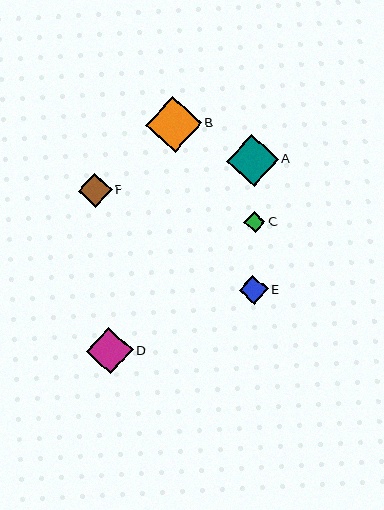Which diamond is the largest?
Diamond B is the largest with a size of approximately 56 pixels.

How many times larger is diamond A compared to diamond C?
Diamond A is approximately 2.5 times the size of diamond C.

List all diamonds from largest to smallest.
From largest to smallest: B, A, D, F, E, C.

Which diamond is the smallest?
Diamond C is the smallest with a size of approximately 21 pixels.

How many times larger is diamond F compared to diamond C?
Diamond F is approximately 1.6 times the size of diamond C.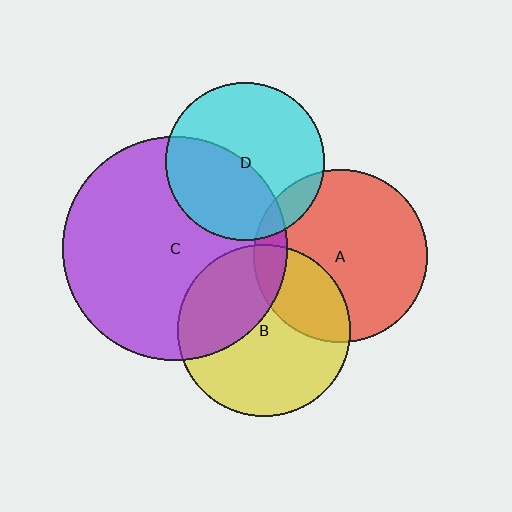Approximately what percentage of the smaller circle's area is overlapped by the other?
Approximately 10%.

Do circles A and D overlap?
Yes.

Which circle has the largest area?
Circle C (purple).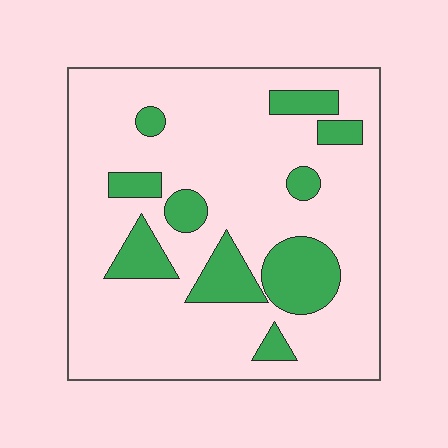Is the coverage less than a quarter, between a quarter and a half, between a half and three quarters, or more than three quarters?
Less than a quarter.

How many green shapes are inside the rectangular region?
10.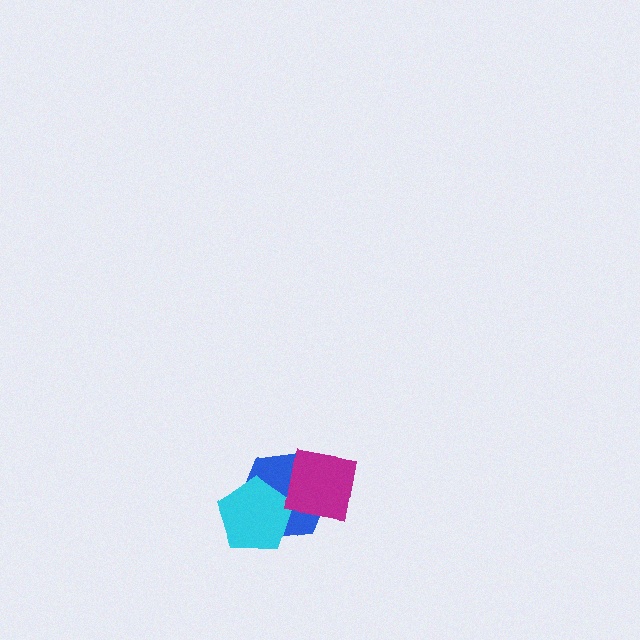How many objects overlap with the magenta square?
2 objects overlap with the magenta square.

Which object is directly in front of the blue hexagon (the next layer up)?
The cyan pentagon is directly in front of the blue hexagon.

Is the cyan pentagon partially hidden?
Yes, it is partially covered by another shape.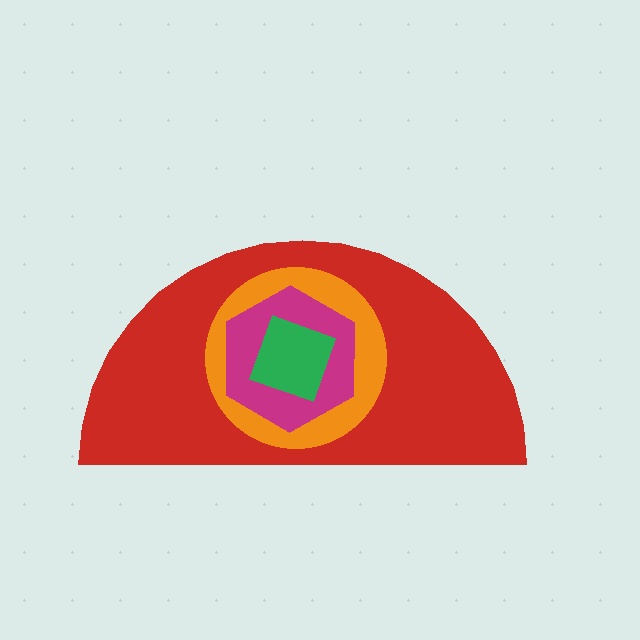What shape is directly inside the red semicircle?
The orange circle.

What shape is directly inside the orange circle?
The magenta hexagon.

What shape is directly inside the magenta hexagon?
The green diamond.